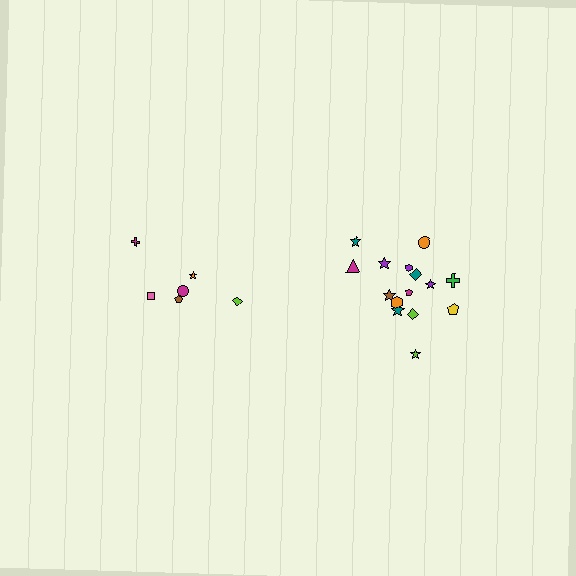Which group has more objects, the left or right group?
The right group.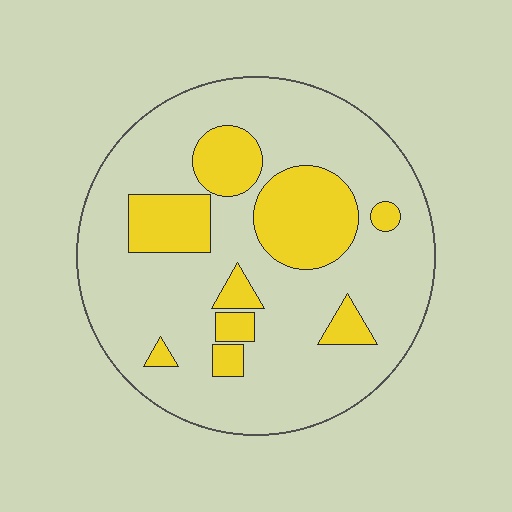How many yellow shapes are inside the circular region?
9.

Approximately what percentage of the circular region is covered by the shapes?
Approximately 25%.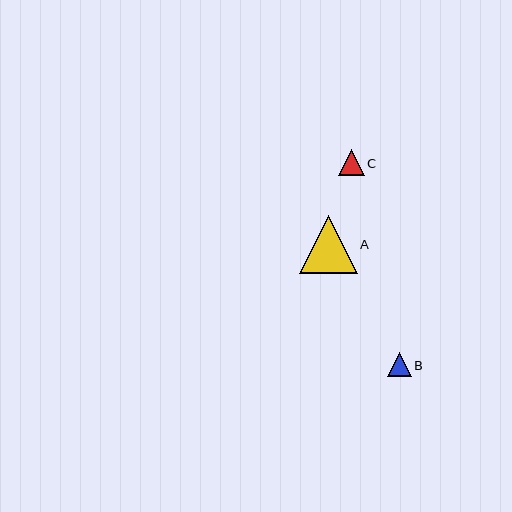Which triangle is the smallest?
Triangle B is the smallest with a size of approximately 24 pixels.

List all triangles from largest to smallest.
From largest to smallest: A, C, B.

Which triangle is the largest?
Triangle A is the largest with a size of approximately 58 pixels.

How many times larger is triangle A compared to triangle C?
Triangle A is approximately 2.2 times the size of triangle C.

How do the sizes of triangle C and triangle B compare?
Triangle C and triangle B are approximately the same size.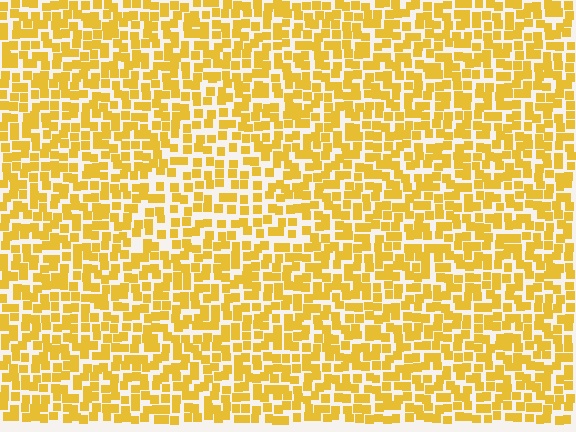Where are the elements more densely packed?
The elements are more densely packed outside the triangle boundary.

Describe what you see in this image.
The image contains small yellow elements arranged at two different densities. A triangle-shaped region is visible where the elements are less densely packed than the surrounding area.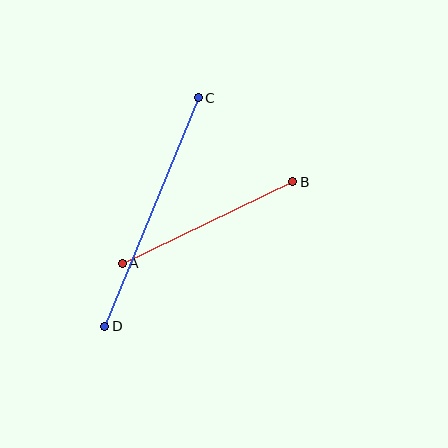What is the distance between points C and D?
The distance is approximately 247 pixels.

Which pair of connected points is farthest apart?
Points C and D are farthest apart.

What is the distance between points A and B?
The distance is approximately 189 pixels.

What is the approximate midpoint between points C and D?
The midpoint is at approximately (151, 212) pixels.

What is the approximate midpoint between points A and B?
The midpoint is at approximately (207, 222) pixels.